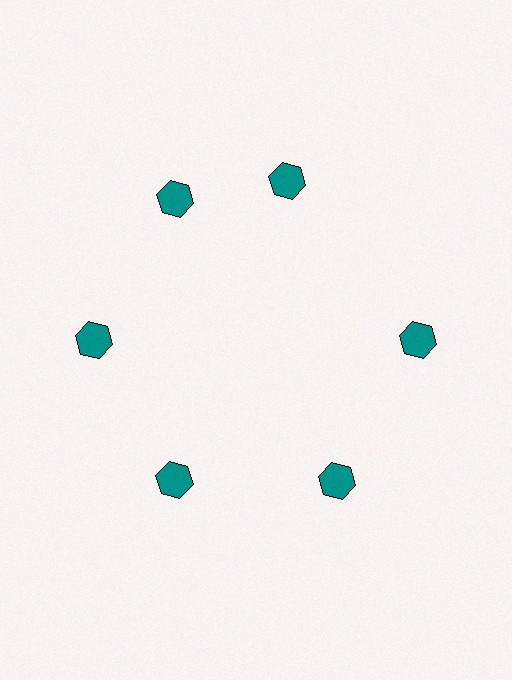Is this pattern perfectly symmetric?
No. The 6 teal hexagons are arranged in a ring, but one element near the 1 o'clock position is rotated out of alignment along the ring, breaking the 6-fold rotational symmetry.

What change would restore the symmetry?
The symmetry would be restored by rotating it back into even spacing with its neighbors so that all 6 hexagons sit at equal angles and equal distance from the center.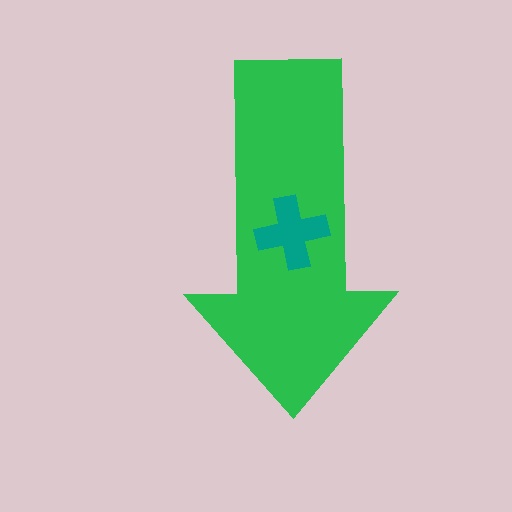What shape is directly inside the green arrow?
The teal cross.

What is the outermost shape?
The green arrow.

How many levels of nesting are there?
2.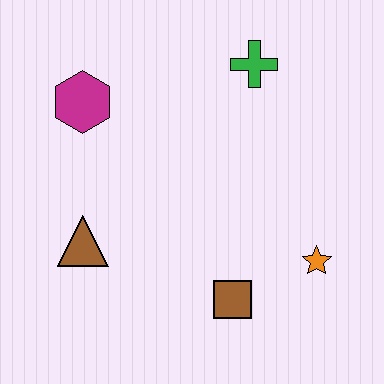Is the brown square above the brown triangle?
No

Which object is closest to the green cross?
The magenta hexagon is closest to the green cross.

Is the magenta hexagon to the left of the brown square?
Yes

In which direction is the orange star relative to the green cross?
The orange star is below the green cross.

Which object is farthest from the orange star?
The magenta hexagon is farthest from the orange star.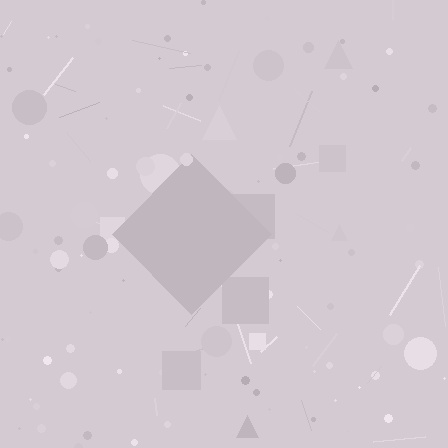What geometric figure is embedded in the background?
A diamond is embedded in the background.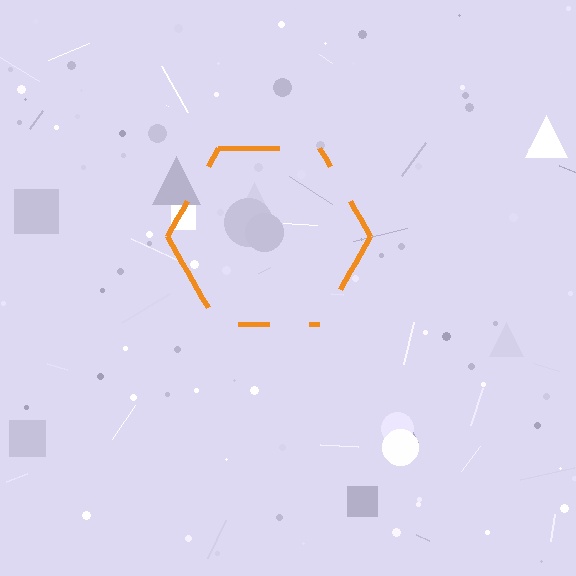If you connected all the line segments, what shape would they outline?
They would outline a hexagon.